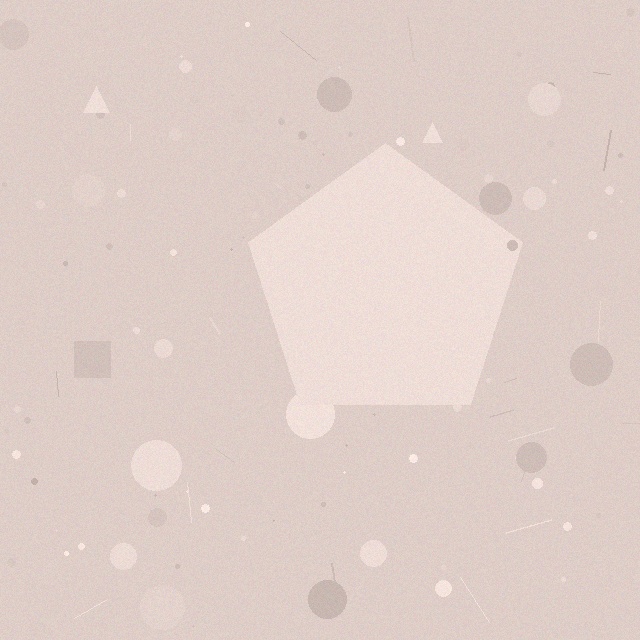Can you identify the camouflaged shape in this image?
The camouflaged shape is a pentagon.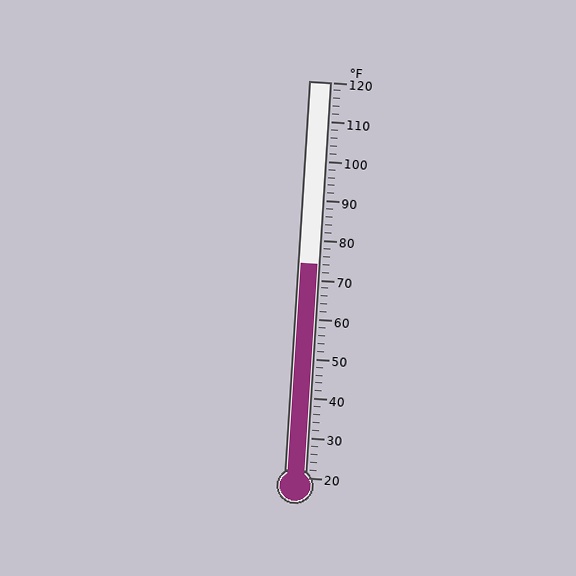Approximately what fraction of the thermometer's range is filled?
The thermometer is filled to approximately 55% of its range.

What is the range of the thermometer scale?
The thermometer scale ranges from 20°F to 120°F.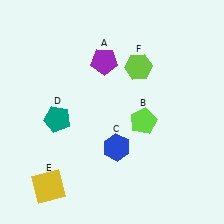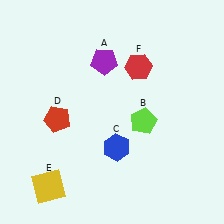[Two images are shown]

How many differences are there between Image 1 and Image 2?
There are 2 differences between the two images.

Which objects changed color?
D changed from teal to red. F changed from lime to red.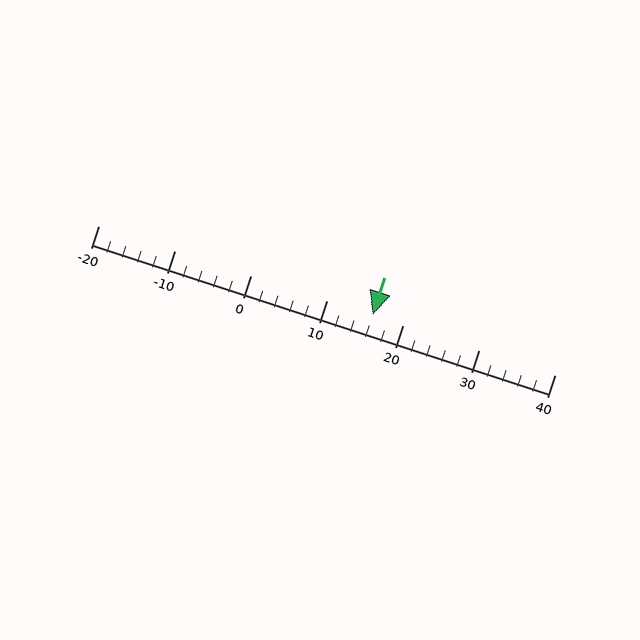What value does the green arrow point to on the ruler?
The green arrow points to approximately 16.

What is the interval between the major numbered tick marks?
The major tick marks are spaced 10 units apart.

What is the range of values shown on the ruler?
The ruler shows values from -20 to 40.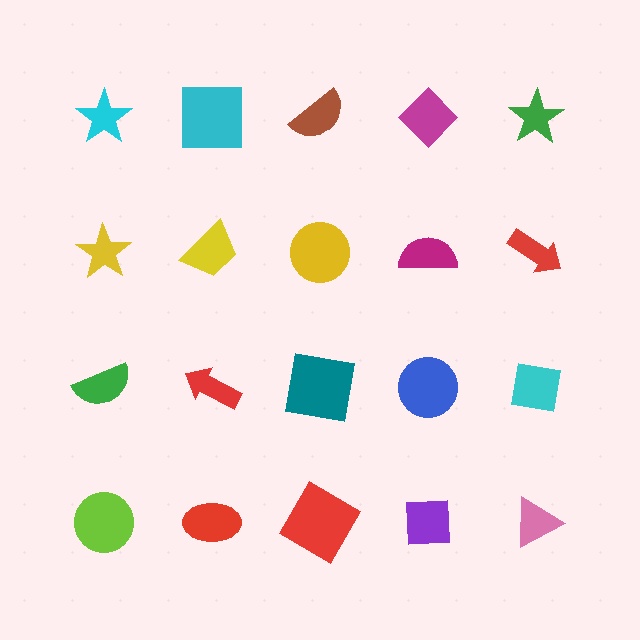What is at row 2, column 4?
A magenta semicircle.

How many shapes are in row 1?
5 shapes.